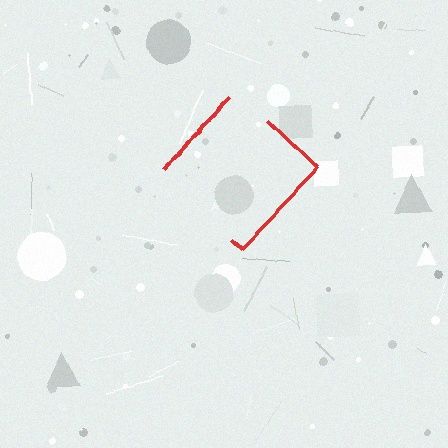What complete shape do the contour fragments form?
The contour fragments form a diamond.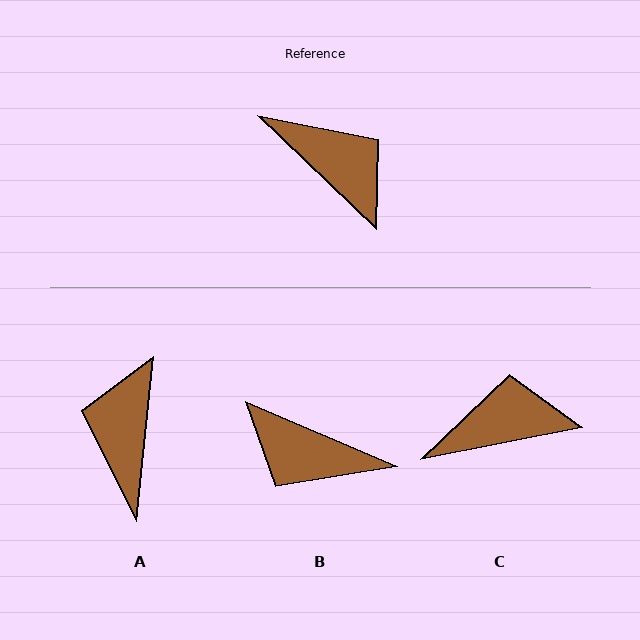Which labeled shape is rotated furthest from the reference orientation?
B, about 159 degrees away.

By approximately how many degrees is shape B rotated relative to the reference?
Approximately 159 degrees clockwise.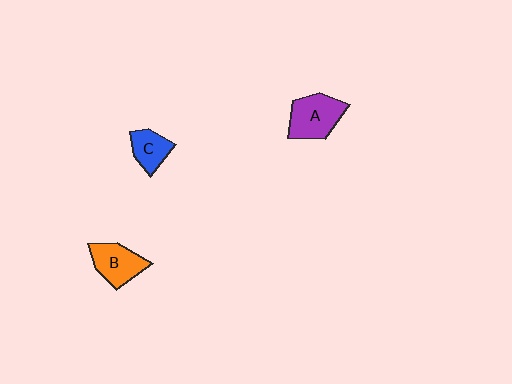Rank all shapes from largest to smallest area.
From largest to smallest: A (purple), B (orange), C (blue).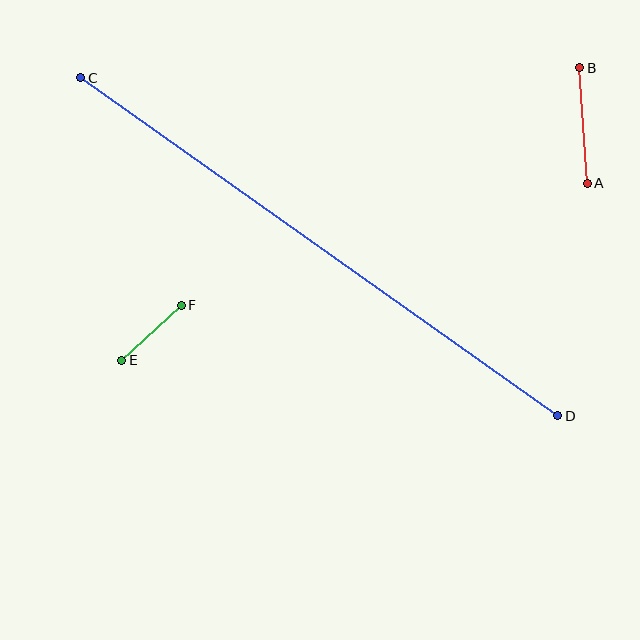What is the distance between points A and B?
The distance is approximately 116 pixels.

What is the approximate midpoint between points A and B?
The midpoint is at approximately (584, 125) pixels.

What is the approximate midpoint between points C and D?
The midpoint is at approximately (319, 247) pixels.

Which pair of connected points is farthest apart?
Points C and D are farthest apart.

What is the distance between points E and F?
The distance is approximately 81 pixels.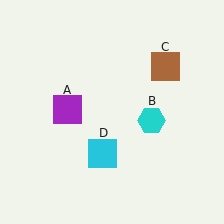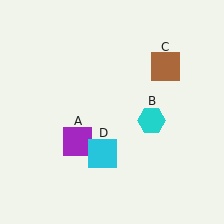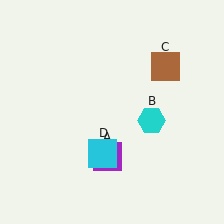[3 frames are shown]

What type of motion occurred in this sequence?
The purple square (object A) rotated counterclockwise around the center of the scene.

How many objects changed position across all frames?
1 object changed position: purple square (object A).